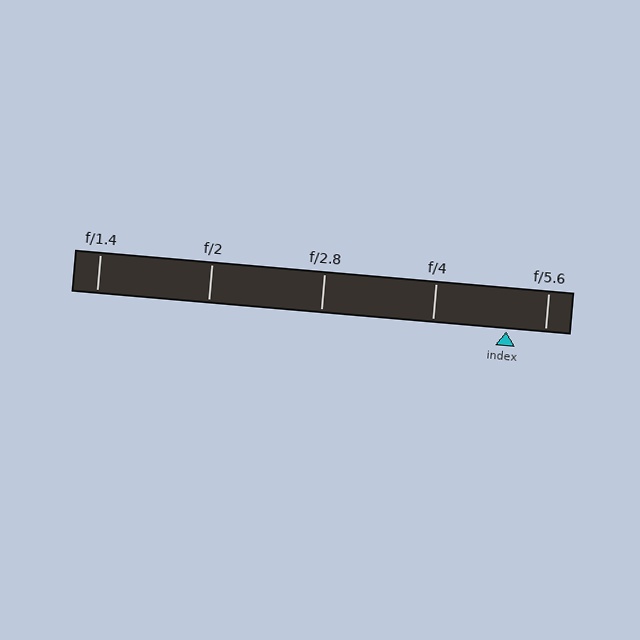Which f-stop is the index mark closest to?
The index mark is closest to f/5.6.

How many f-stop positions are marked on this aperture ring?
There are 5 f-stop positions marked.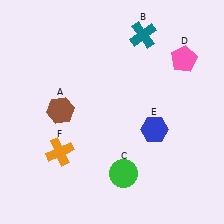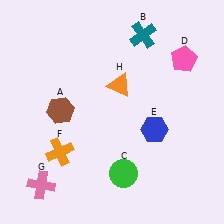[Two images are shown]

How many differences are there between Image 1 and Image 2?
There are 2 differences between the two images.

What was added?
A pink cross (G), an orange triangle (H) were added in Image 2.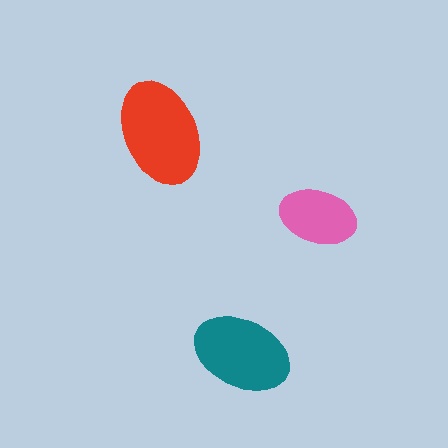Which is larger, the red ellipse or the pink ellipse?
The red one.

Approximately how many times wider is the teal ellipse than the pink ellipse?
About 1.5 times wider.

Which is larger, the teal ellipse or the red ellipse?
The red one.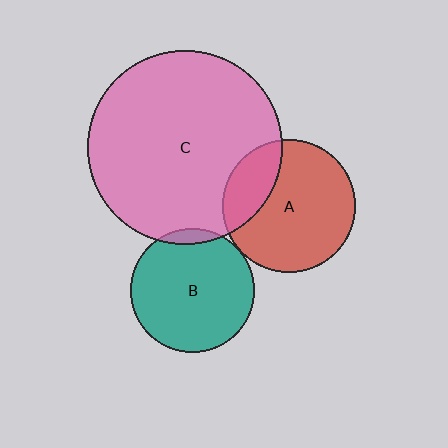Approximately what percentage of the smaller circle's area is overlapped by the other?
Approximately 5%.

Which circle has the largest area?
Circle C (pink).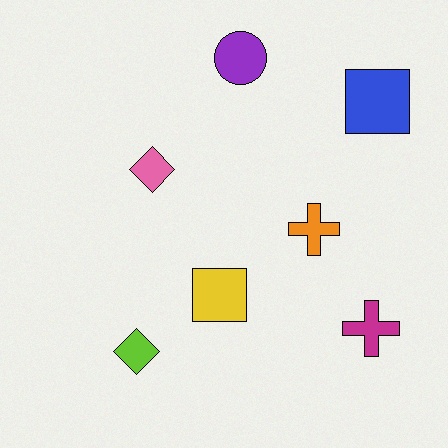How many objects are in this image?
There are 7 objects.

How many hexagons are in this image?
There are no hexagons.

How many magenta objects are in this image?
There is 1 magenta object.